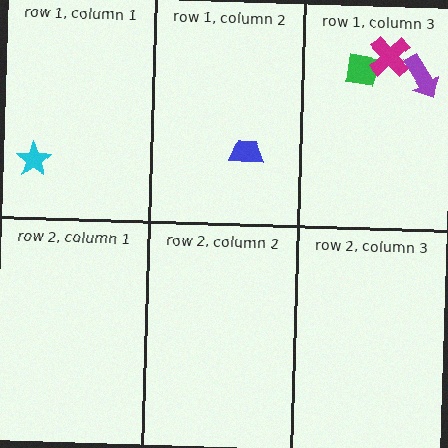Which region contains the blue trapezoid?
The row 1, column 2 region.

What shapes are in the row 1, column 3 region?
The green square, the purple arrow, the magenta cross.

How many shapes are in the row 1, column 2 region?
1.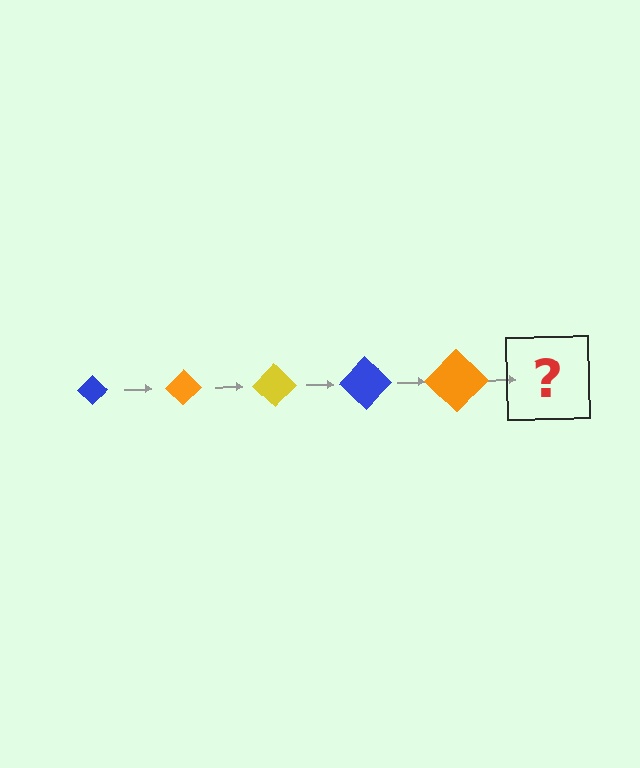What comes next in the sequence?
The next element should be a yellow diamond, larger than the previous one.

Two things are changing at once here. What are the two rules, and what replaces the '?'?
The two rules are that the diamond grows larger each step and the color cycles through blue, orange, and yellow. The '?' should be a yellow diamond, larger than the previous one.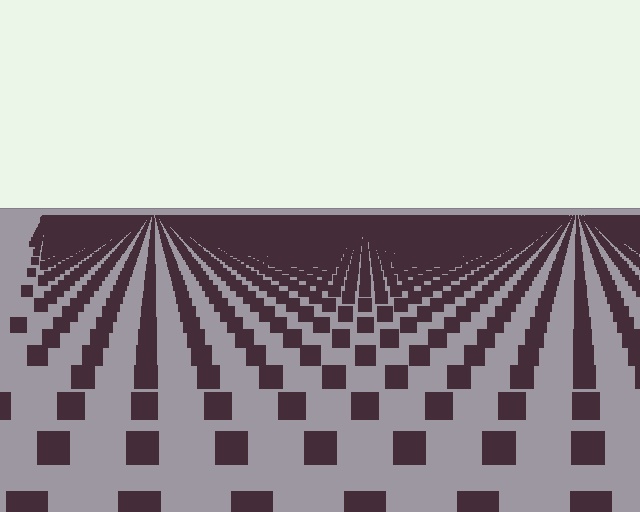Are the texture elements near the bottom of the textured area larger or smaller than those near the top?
Larger. Near the bottom, elements are closer to the viewer and appear at a bigger on-screen size.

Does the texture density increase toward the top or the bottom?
Density increases toward the top.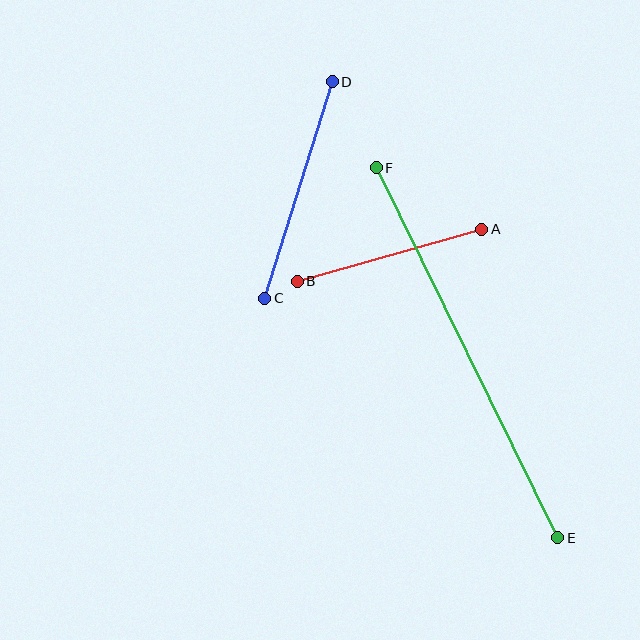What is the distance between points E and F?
The distance is approximately 412 pixels.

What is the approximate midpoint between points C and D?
The midpoint is at approximately (298, 190) pixels.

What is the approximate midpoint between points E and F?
The midpoint is at approximately (467, 353) pixels.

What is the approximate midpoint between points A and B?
The midpoint is at approximately (389, 255) pixels.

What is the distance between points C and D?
The distance is approximately 227 pixels.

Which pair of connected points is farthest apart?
Points E and F are farthest apart.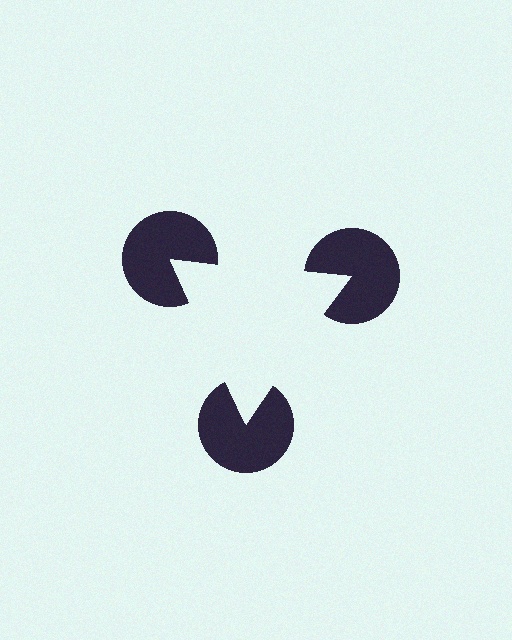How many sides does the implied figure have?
3 sides.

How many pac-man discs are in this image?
There are 3 — one at each vertex of the illusory triangle.